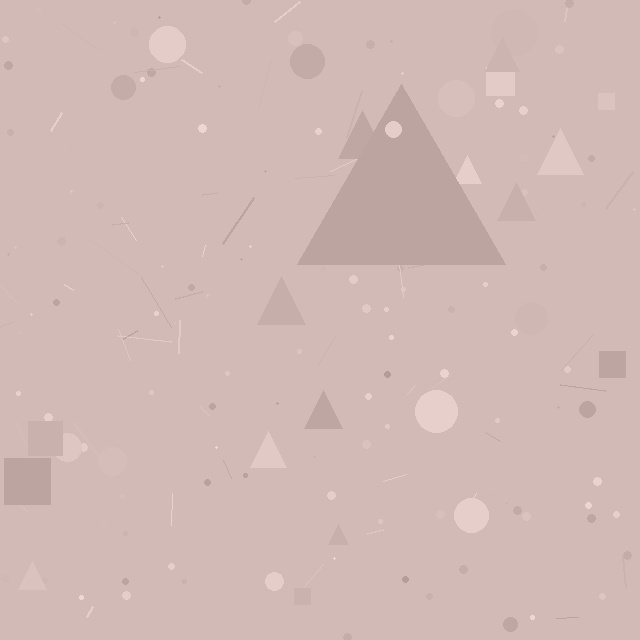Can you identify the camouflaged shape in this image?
The camouflaged shape is a triangle.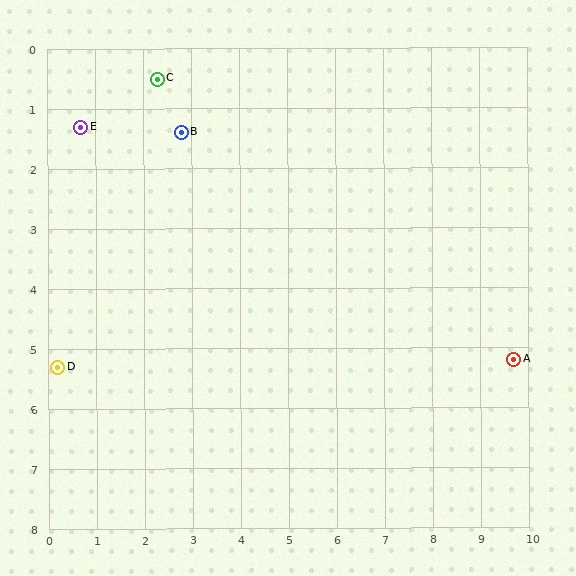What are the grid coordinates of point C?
Point C is at approximately (2.3, 0.5).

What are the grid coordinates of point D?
Point D is at approximately (0.2, 5.3).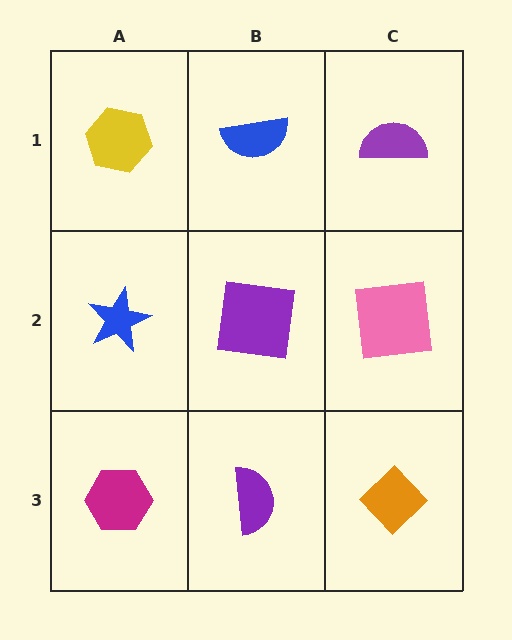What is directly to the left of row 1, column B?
A yellow hexagon.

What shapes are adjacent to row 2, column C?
A purple semicircle (row 1, column C), an orange diamond (row 3, column C), a purple square (row 2, column B).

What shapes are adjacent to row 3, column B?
A purple square (row 2, column B), a magenta hexagon (row 3, column A), an orange diamond (row 3, column C).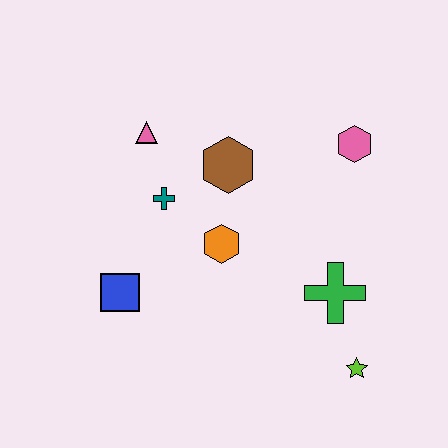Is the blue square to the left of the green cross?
Yes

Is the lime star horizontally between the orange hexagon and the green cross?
No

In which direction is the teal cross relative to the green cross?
The teal cross is to the left of the green cross.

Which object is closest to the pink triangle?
The teal cross is closest to the pink triangle.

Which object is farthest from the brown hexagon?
The lime star is farthest from the brown hexagon.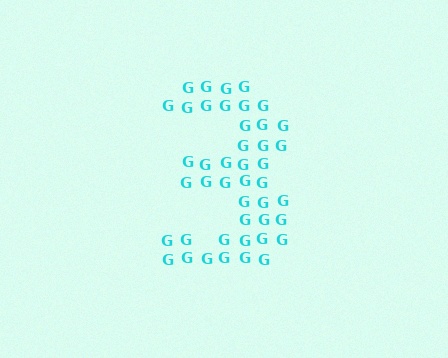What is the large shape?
The large shape is the digit 3.